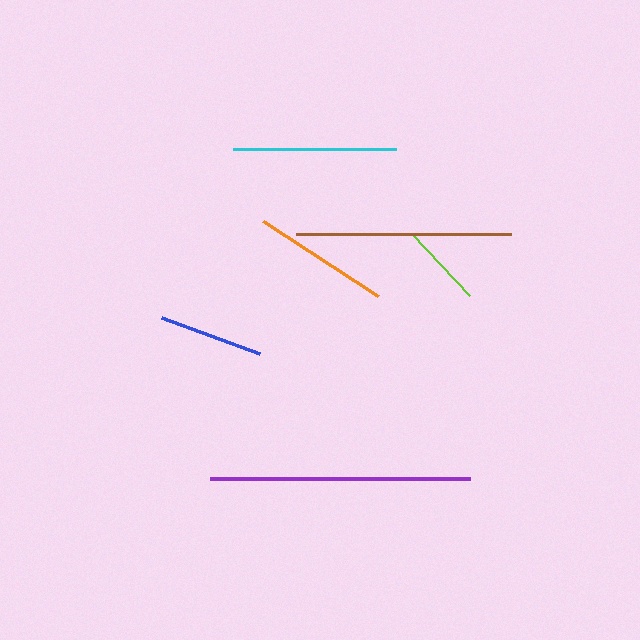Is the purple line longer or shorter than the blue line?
The purple line is longer than the blue line.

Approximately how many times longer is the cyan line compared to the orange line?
The cyan line is approximately 1.2 times the length of the orange line.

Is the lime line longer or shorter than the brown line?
The brown line is longer than the lime line.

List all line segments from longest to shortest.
From longest to shortest: purple, brown, cyan, orange, blue, lime.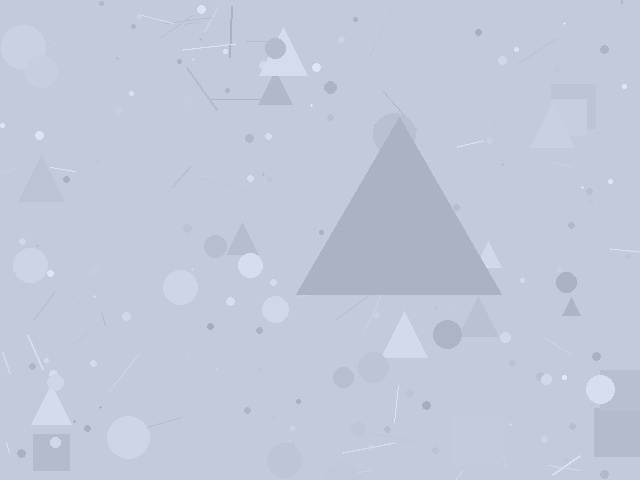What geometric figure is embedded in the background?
A triangle is embedded in the background.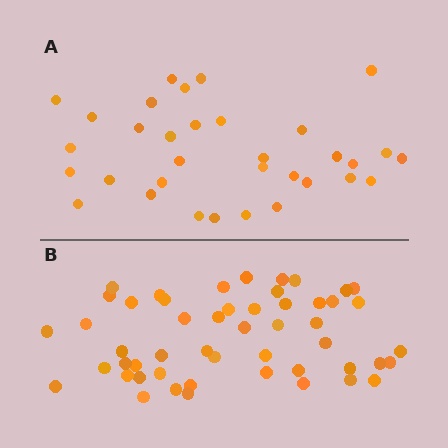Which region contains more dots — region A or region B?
Region B (the bottom region) has more dots.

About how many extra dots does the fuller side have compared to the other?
Region B has approximately 20 more dots than region A.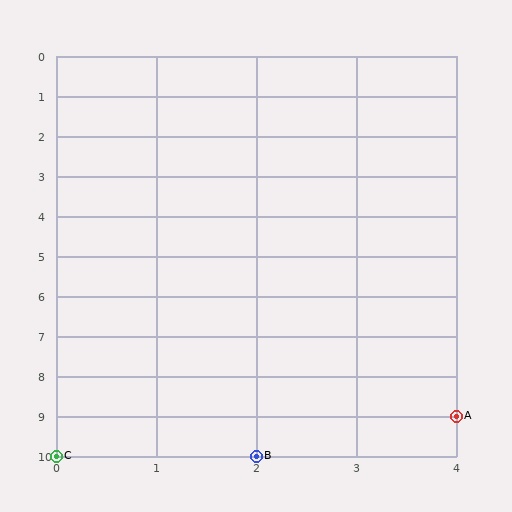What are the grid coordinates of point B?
Point B is at grid coordinates (2, 10).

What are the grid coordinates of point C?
Point C is at grid coordinates (0, 10).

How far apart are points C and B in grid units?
Points C and B are 2 columns apart.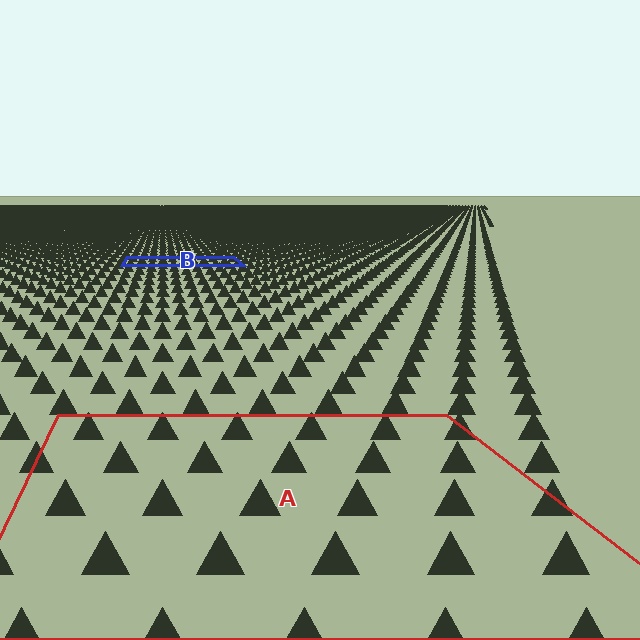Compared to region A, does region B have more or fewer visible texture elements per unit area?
Region B has more texture elements per unit area — they are packed more densely because it is farther away.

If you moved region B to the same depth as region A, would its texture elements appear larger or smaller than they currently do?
They would appear larger. At a closer depth, the same texture elements are projected at a bigger on-screen size.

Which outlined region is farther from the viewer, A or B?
Region B is farther from the viewer — the texture elements inside it appear smaller and more densely packed.